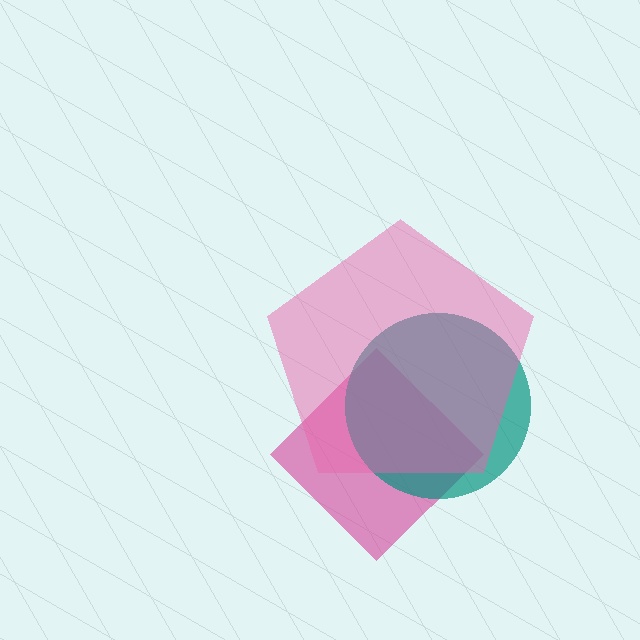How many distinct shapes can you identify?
There are 3 distinct shapes: a magenta diamond, a teal circle, a pink pentagon.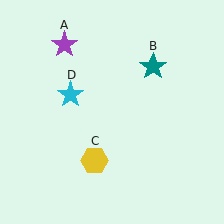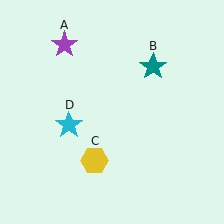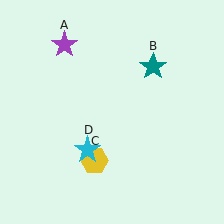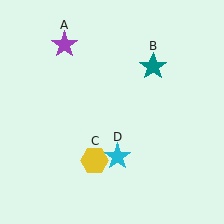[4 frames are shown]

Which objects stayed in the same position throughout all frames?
Purple star (object A) and teal star (object B) and yellow hexagon (object C) remained stationary.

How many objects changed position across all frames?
1 object changed position: cyan star (object D).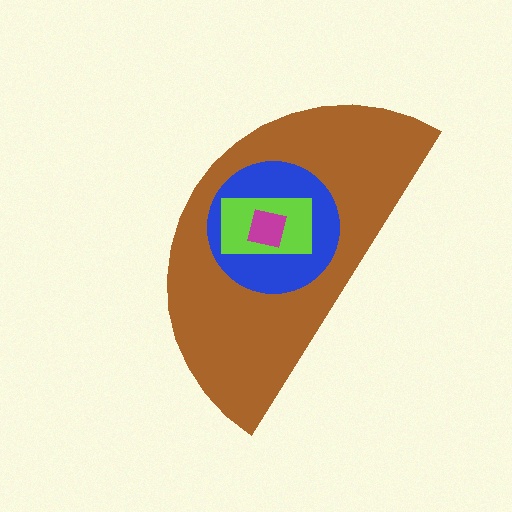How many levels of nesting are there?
4.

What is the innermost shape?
The magenta square.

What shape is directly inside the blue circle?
The lime rectangle.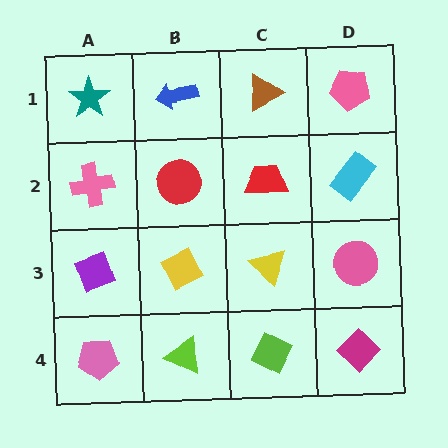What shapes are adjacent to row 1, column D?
A cyan rectangle (row 2, column D), a brown triangle (row 1, column C).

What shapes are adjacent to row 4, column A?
A purple diamond (row 3, column A), a lime triangle (row 4, column B).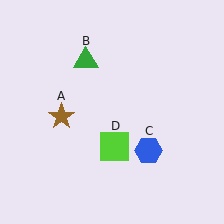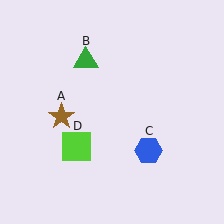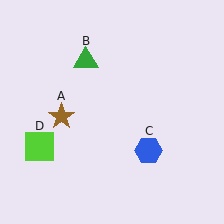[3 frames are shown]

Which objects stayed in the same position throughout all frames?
Brown star (object A) and green triangle (object B) and blue hexagon (object C) remained stationary.